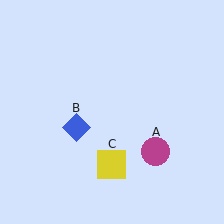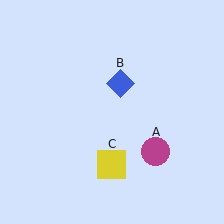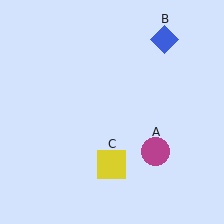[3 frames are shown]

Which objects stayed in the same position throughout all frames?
Magenta circle (object A) and yellow square (object C) remained stationary.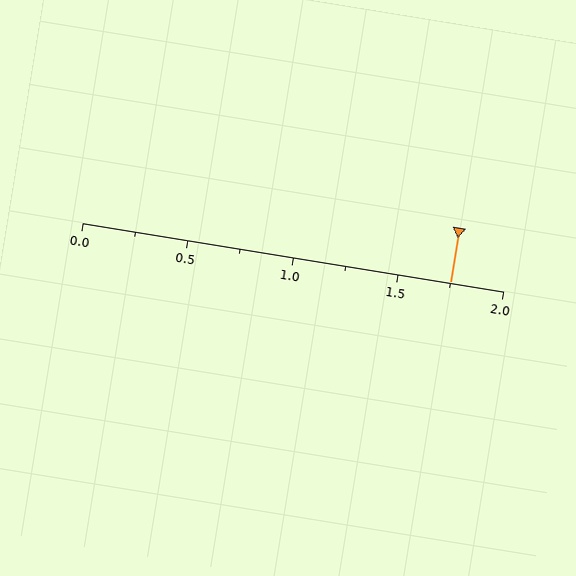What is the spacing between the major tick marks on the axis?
The major ticks are spaced 0.5 apart.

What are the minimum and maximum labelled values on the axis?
The axis runs from 0.0 to 2.0.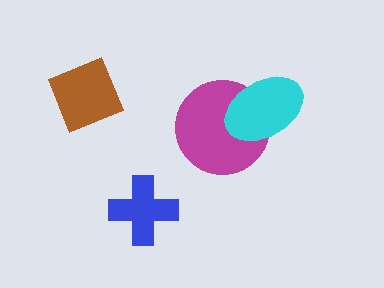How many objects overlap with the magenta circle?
1 object overlaps with the magenta circle.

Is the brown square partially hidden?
No, no other shape covers it.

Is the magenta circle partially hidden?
Yes, it is partially covered by another shape.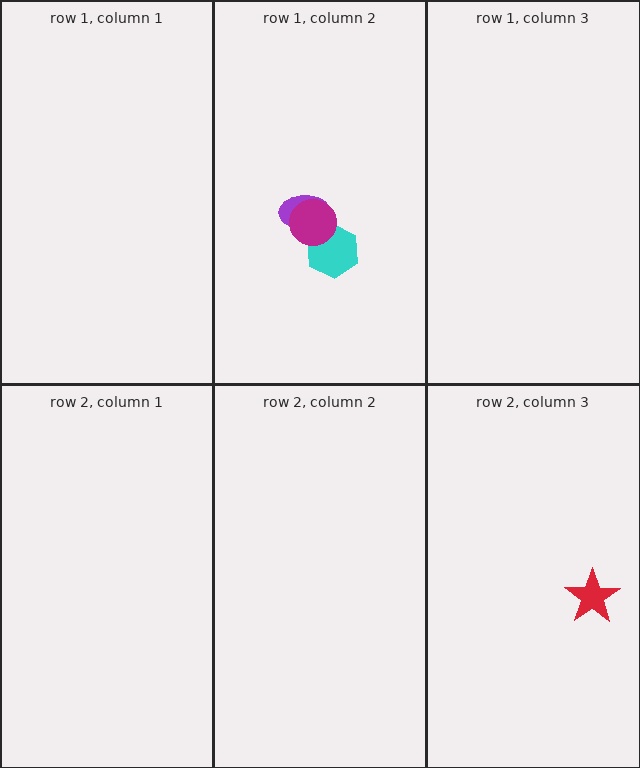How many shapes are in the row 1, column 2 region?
3.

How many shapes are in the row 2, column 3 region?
1.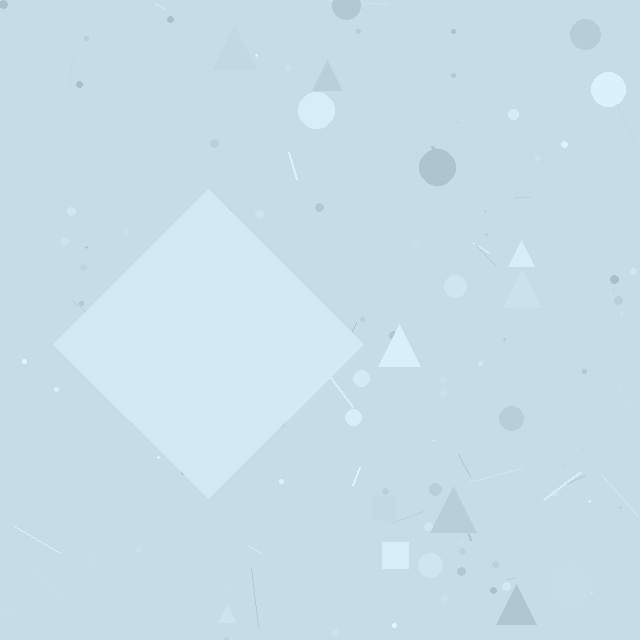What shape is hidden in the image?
A diamond is hidden in the image.